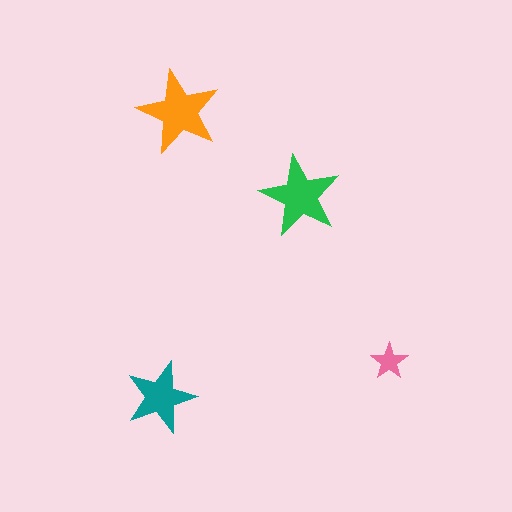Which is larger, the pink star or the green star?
The green one.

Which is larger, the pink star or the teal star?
The teal one.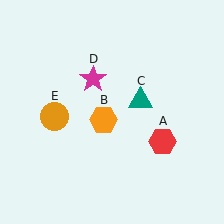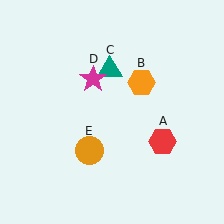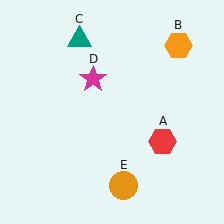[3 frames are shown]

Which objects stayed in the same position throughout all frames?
Red hexagon (object A) and magenta star (object D) remained stationary.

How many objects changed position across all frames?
3 objects changed position: orange hexagon (object B), teal triangle (object C), orange circle (object E).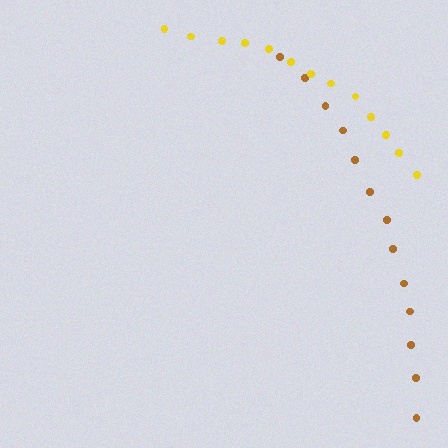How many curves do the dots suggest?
There are 2 distinct paths.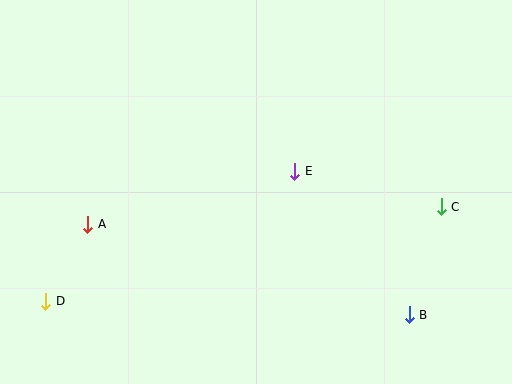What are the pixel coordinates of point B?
Point B is at (409, 315).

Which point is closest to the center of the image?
Point E at (295, 171) is closest to the center.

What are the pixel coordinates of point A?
Point A is at (88, 224).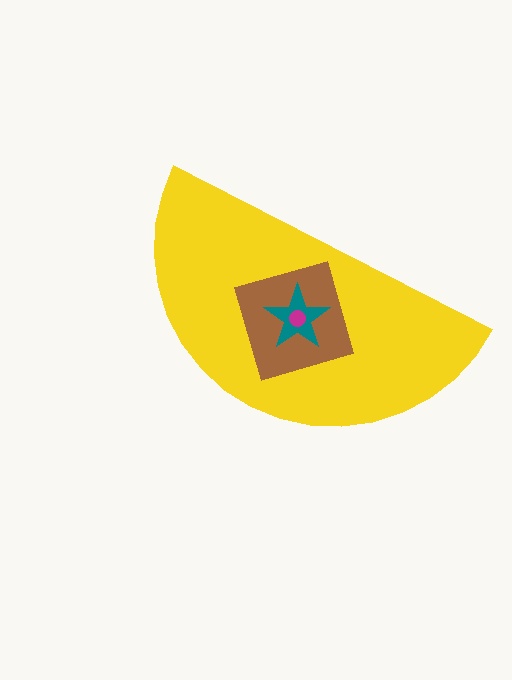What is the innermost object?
The magenta circle.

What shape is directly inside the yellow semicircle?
The brown diamond.